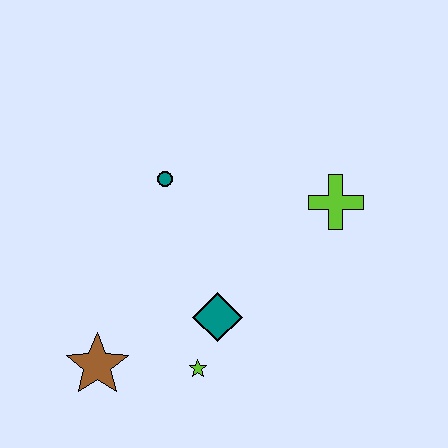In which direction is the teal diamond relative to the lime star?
The teal diamond is above the lime star.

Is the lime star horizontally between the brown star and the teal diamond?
Yes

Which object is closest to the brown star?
The lime star is closest to the brown star.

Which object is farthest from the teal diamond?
The lime cross is farthest from the teal diamond.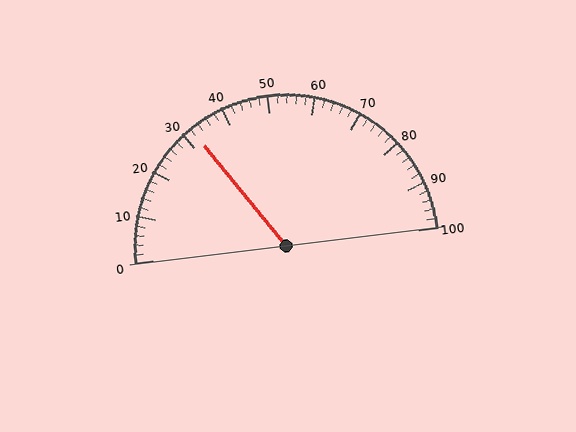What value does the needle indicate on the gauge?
The needle indicates approximately 32.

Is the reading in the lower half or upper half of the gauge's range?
The reading is in the lower half of the range (0 to 100).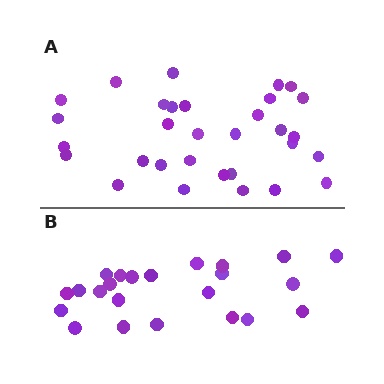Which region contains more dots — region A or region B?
Region A (the top region) has more dots.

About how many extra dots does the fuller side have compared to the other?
Region A has roughly 8 or so more dots than region B.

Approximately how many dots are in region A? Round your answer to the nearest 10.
About 30 dots. (The exact count is 31, which rounds to 30.)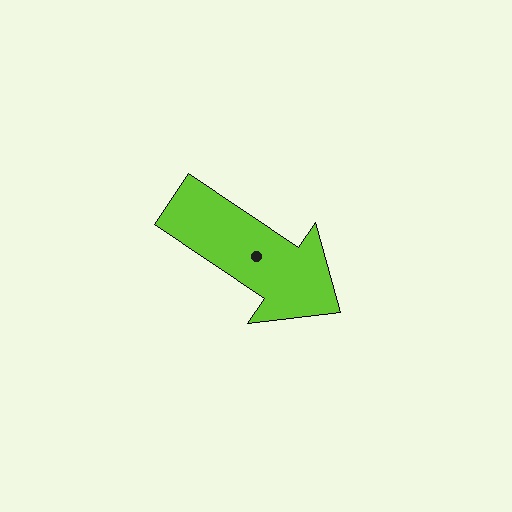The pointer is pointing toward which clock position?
Roughly 4 o'clock.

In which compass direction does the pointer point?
Southeast.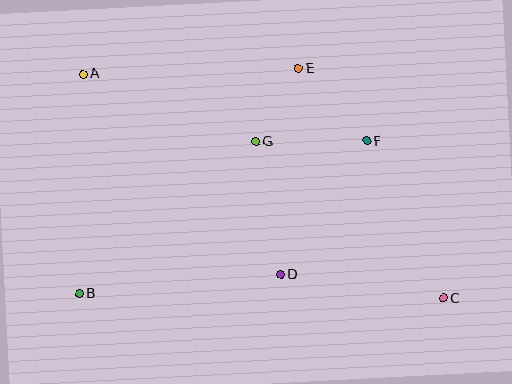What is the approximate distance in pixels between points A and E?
The distance between A and E is approximately 216 pixels.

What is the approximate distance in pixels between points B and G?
The distance between B and G is approximately 233 pixels.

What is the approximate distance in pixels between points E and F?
The distance between E and F is approximately 100 pixels.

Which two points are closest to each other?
Points E and G are closest to each other.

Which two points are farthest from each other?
Points A and C are farthest from each other.